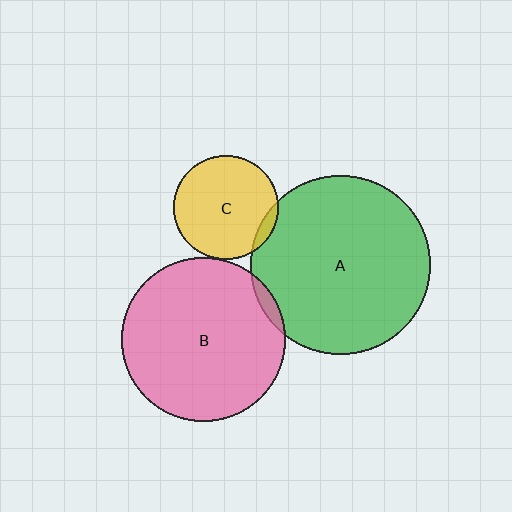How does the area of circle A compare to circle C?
Approximately 2.9 times.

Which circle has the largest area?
Circle A (green).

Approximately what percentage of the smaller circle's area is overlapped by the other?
Approximately 5%.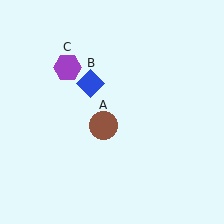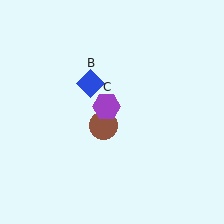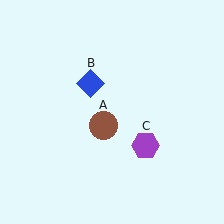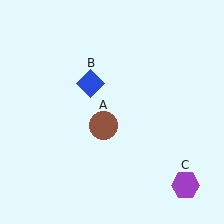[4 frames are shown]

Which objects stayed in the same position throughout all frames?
Brown circle (object A) and blue diamond (object B) remained stationary.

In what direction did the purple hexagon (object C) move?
The purple hexagon (object C) moved down and to the right.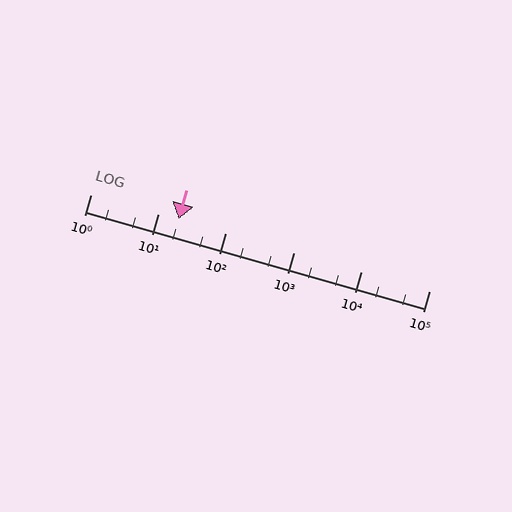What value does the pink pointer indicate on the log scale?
The pointer indicates approximately 20.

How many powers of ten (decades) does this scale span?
The scale spans 5 decades, from 1 to 100000.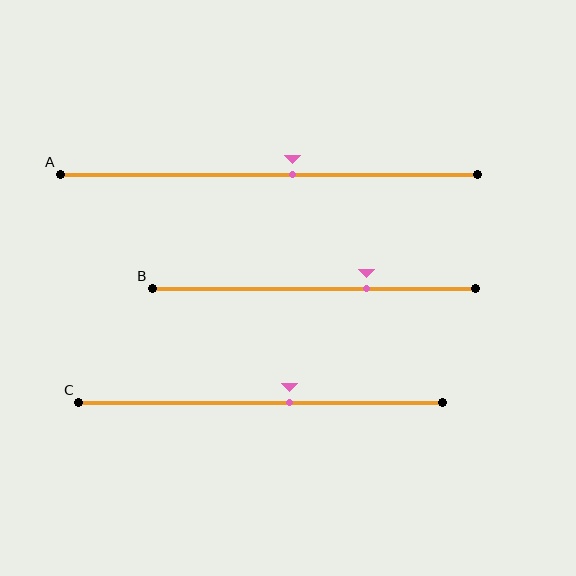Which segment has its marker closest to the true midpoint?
Segment A has its marker closest to the true midpoint.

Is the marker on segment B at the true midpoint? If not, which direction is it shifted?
No, the marker on segment B is shifted to the right by about 16% of the segment length.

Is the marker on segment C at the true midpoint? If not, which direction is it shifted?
No, the marker on segment C is shifted to the right by about 8% of the segment length.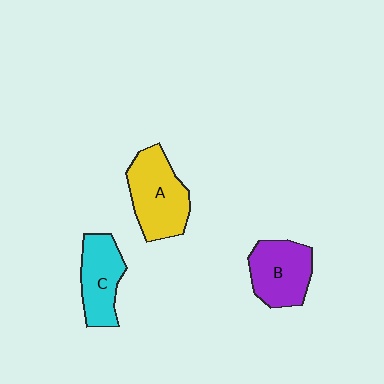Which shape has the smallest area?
Shape C (cyan).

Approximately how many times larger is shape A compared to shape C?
Approximately 1.3 times.